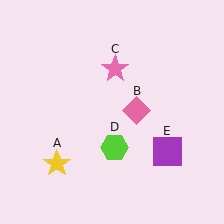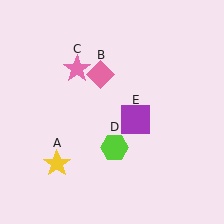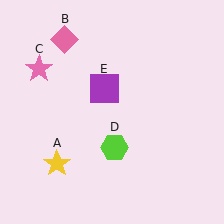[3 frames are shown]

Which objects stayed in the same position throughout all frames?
Yellow star (object A) and lime hexagon (object D) remained stationary.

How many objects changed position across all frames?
3 objects changed position: pink diamond (object B), pink star (object C), purple square (object E).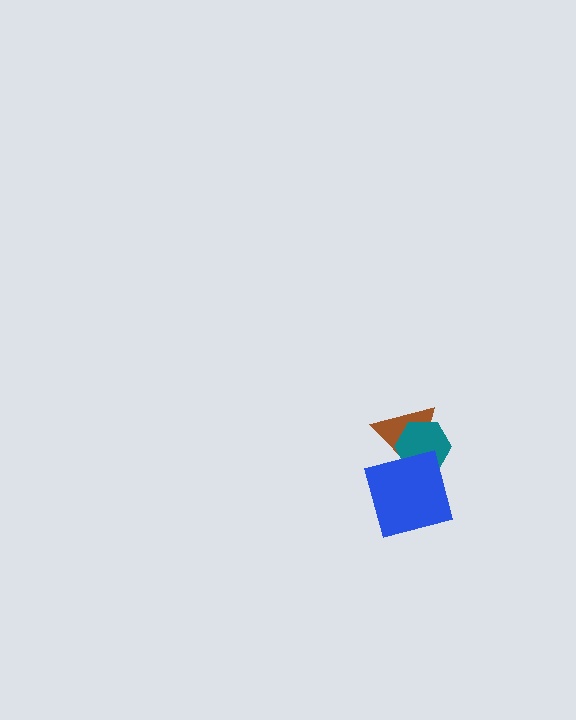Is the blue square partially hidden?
No, no other shape covers it.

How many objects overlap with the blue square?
2 objects overlap with the blue square.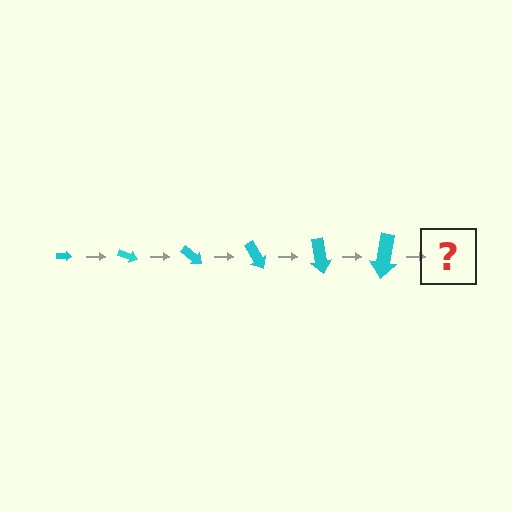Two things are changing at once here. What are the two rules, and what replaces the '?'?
The two rules are that the arrow grows larger each step and it rotates 20 degrees each step. The '?' should be an arrow, larger than the previous one and rotated 120 degrees from the start.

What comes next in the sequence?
The next element should be an arrow, larger than the previous one and rotated 120 degrees from the start.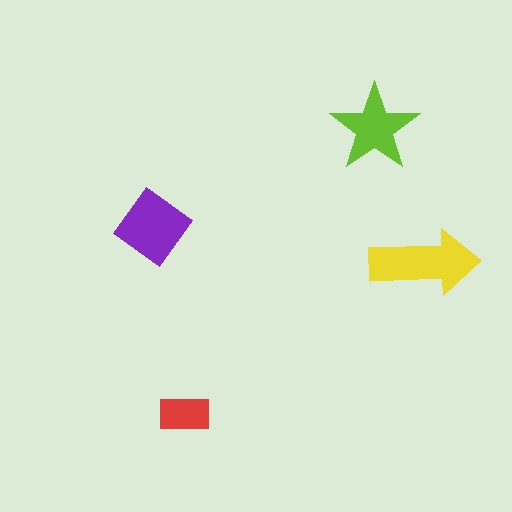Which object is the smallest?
The red rectangle.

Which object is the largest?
The yellow arrow.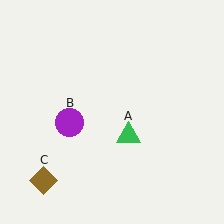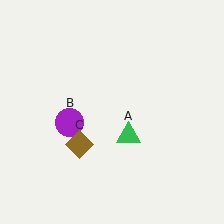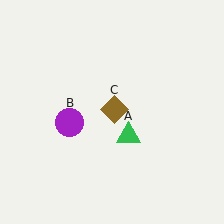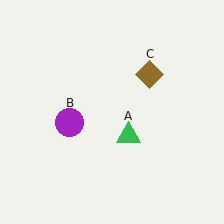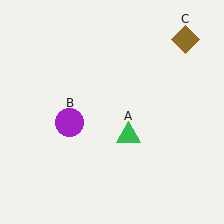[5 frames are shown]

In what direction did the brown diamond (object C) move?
The brown diamond (object C) moved up and to the right.